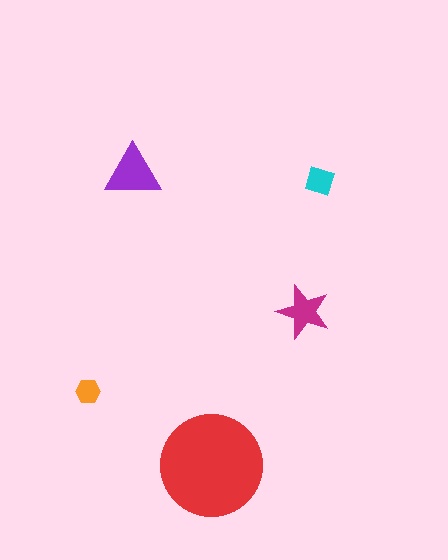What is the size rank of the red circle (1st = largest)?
1st.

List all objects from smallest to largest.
The orange hexagon, the cyan diamond, the magenta star, the purple triangle, the red circle.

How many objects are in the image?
There are 5 objects in the image.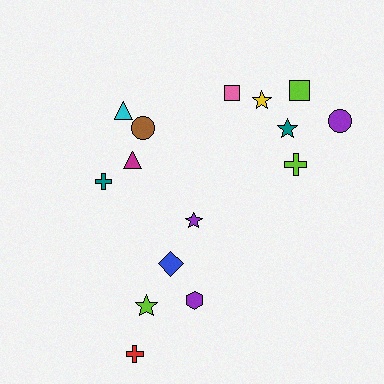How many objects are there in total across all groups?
There are 15 objects.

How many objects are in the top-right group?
There are 6 objects.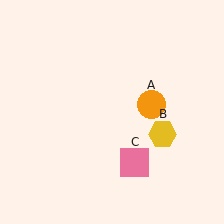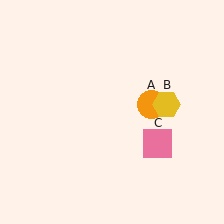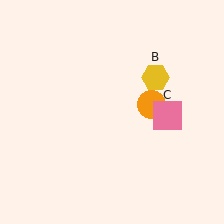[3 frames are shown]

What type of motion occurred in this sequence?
The yellow hexagon (object B), pink square (object C) rotated counterclockwise around the center of the scene.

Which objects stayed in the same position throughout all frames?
Orange circle (object A) remained stationary.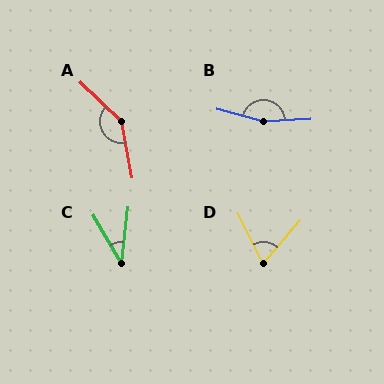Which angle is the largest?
B, at approximately 162 degrees.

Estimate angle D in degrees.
Approximately 68 degrees.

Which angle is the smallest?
C, at approximately 36 degrees.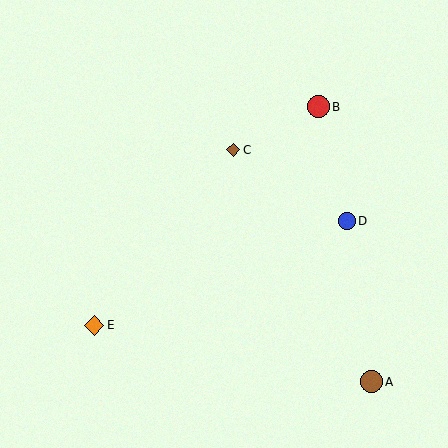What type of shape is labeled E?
Shape E is an orange diamond.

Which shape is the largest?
The red circle (labeled B) is the largest.